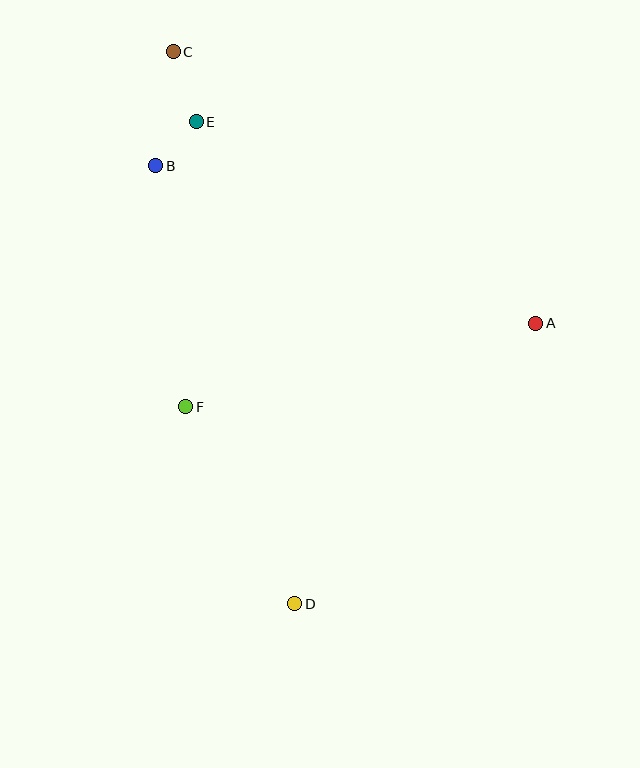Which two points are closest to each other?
Points B and E are closest to each other.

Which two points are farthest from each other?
Points C and D are farthest from each other.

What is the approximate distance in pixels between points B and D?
The distance between B and D is approximately 459 pixels.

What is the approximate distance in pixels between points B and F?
The distance between B and F is approximately 243 pixels.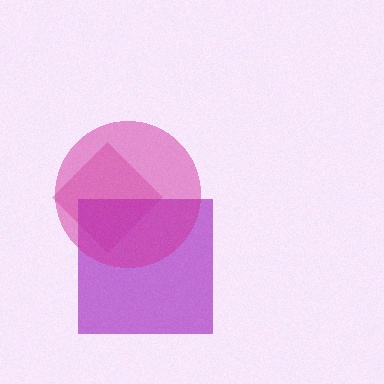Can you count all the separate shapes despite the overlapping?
Yes, there are 3 separate shapes.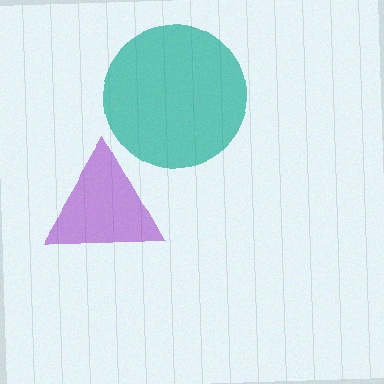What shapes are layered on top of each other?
The layered shapes are: a teal circle, a purple triangle.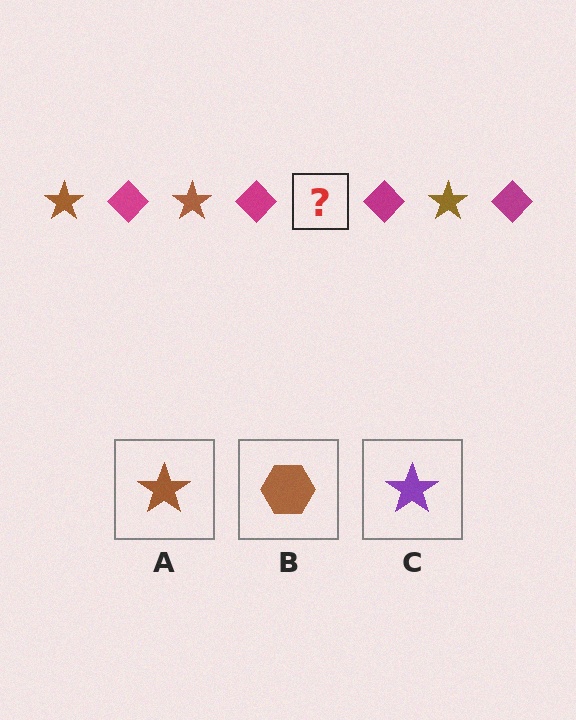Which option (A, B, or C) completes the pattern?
A.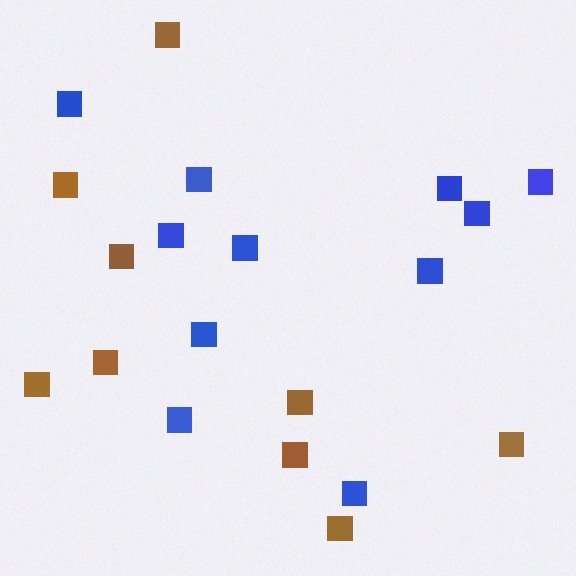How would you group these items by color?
There are 2 groups: one group of blue squares (11) and one group of brown squares (9).